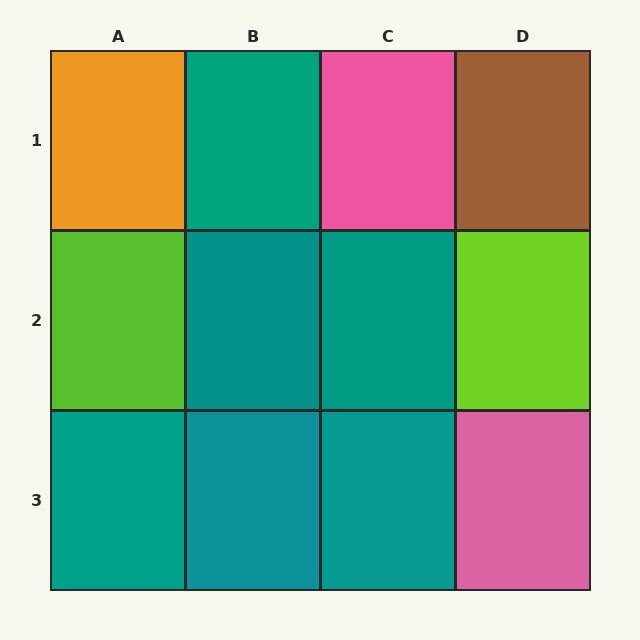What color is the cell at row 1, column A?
Orange.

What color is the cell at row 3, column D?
Pink.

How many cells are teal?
6 cells are teal.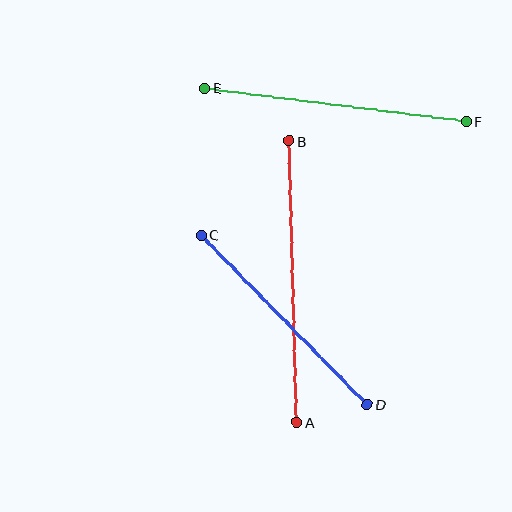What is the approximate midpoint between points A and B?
The midpoint is at approximately (293, 282) pixels.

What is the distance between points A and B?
The distance is approximately 282 pixels.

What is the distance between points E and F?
The distance is approximately 264 pixels.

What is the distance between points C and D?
The distance is approximately 237 pixels.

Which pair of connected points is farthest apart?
Points A and B are farthest apart.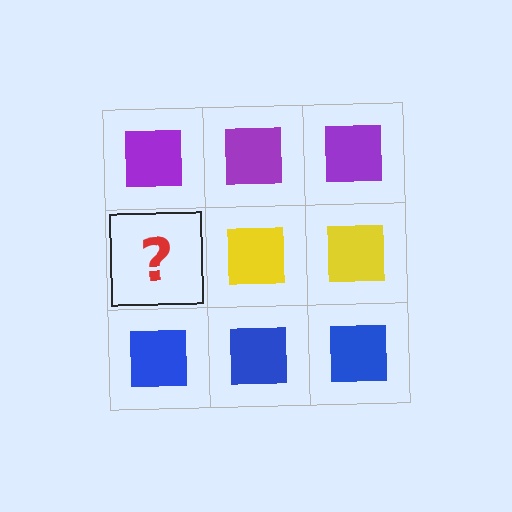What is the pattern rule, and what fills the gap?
The rule is that each row has a consistent color. The gap should be filled with a yellow square.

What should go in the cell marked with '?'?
The missing cell should contain a yellow square.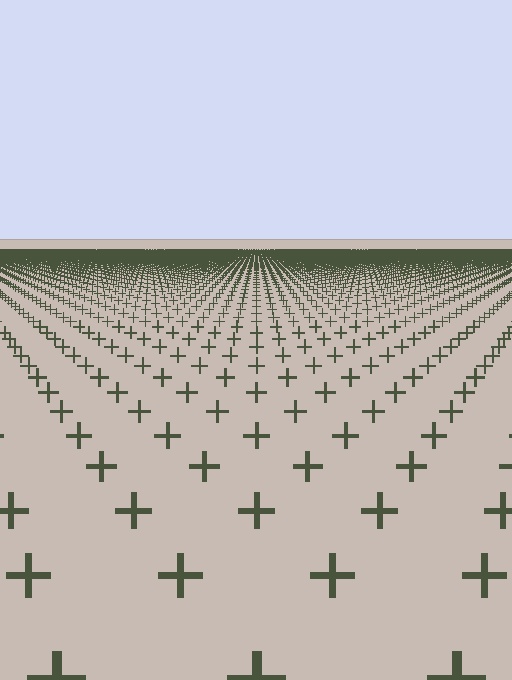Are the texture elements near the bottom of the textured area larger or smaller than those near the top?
Larger. Near the bottom, elements are closer to the viewer and appear at a bigger on-screen size.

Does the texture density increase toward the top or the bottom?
Density increases toward the top.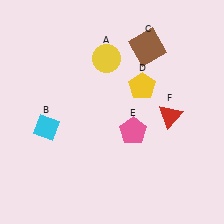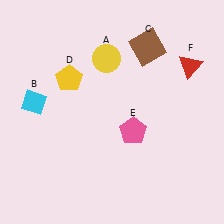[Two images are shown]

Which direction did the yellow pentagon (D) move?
The yellow pentagon (D) moved left.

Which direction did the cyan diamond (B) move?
The cyan diamond (B) moved up.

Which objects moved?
The objects that moved are: the cyan diamond (B), the yellow pentagon (D), the red triangle (F).